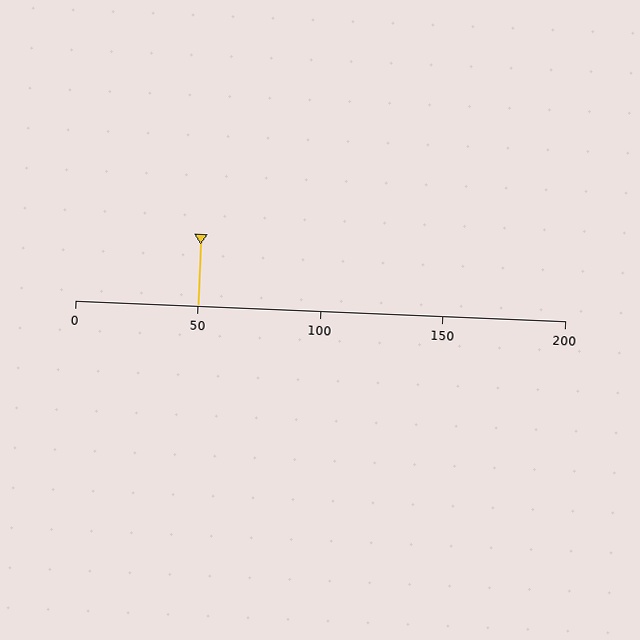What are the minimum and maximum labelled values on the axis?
The axis runs from 0 to 200.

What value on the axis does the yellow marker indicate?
The marker indicates approximately 50.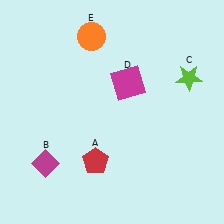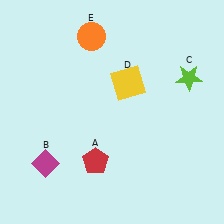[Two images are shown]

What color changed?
The square (D) changed from magenta in Image 1 to yellow in Image 2.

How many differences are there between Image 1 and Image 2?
There is 1 difference between the two images.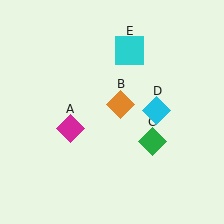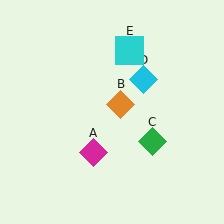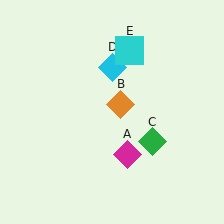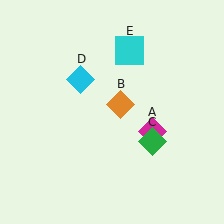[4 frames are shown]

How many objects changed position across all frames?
2 objects changed position: magenta diamond (object A), cyan diamond (object D).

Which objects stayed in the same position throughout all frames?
Orange diamond (object B) and green diamond (object C) and cyan square (object E) remained stationary.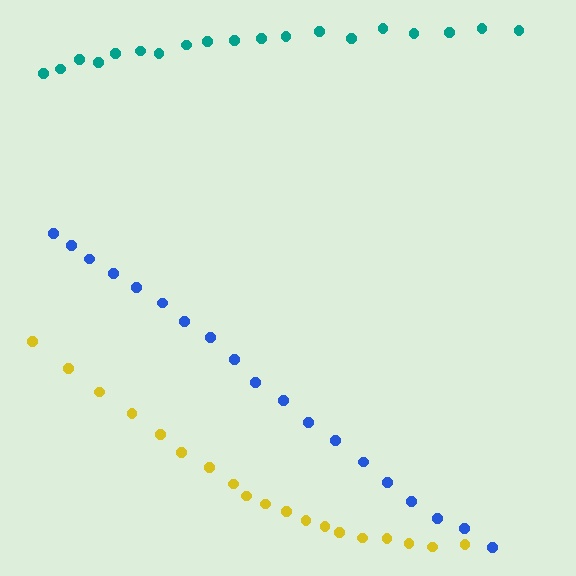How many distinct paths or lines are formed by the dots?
There are 3 distinct paths.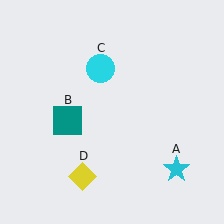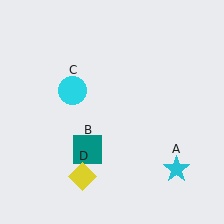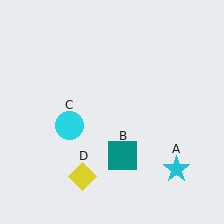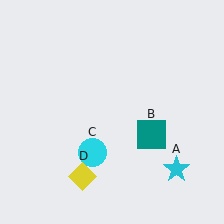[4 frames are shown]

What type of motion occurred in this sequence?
The teal square (object B), cyan circle (object C) rotated counterclockwise around the center of the scene.